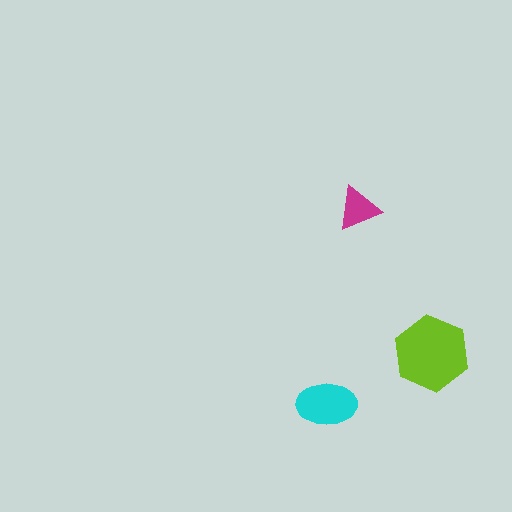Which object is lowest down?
The cyan ellipse is bottommost.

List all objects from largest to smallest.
The lime hexagon, the cyan ellipse, the magenta triangle.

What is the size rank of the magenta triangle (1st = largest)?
3rd.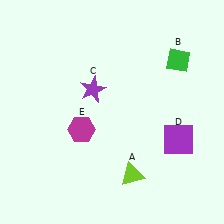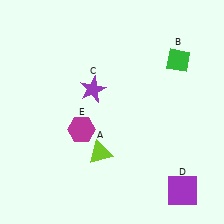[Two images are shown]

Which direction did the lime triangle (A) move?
The lime triangle (A) moved left.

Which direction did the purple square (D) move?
The purple square (D) moved down.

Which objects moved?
The objects that moved are: the lime triangle (A), the purple square (D).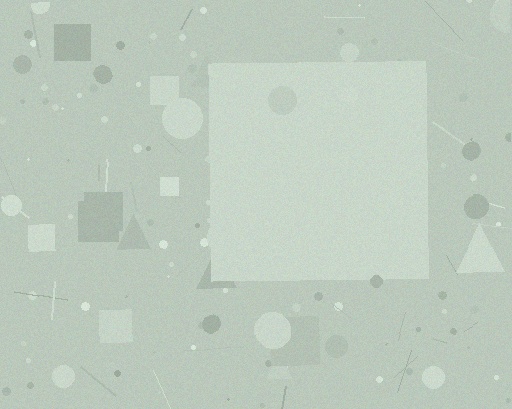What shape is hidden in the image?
A square is hidden in the image.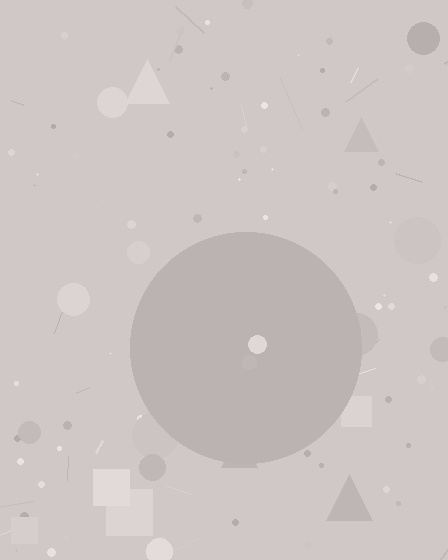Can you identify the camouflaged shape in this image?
The camouflaged shape is a circle.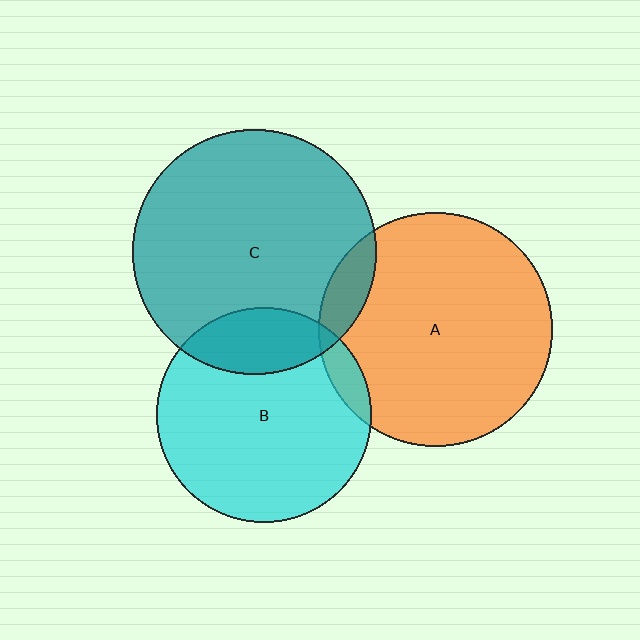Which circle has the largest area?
Circle C (teal).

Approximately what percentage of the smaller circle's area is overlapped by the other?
Approximately 10%.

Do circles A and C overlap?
Yes.